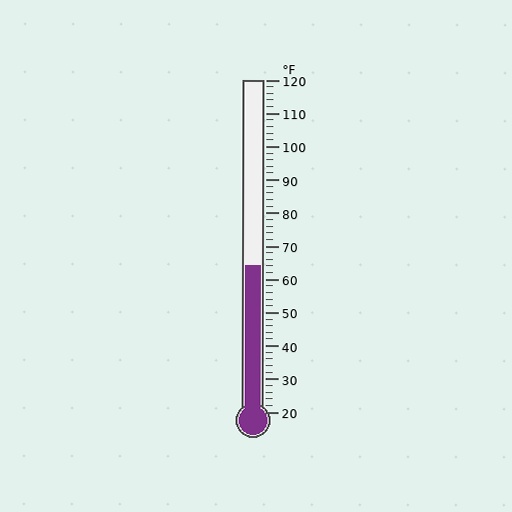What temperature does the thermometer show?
The thermometer shows approximately 64°F.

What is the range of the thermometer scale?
The thermometer scale ranges from 20°F to 120°F.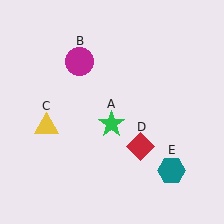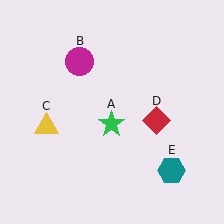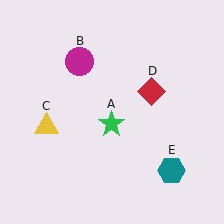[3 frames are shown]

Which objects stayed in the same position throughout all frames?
Green star (object A) and magenta circle (object B) and yellow triangle (object C) and teal hexagon (object E) remained stationary.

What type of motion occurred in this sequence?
The red diamond (object D) rotated counterclockwise around the center of the scene.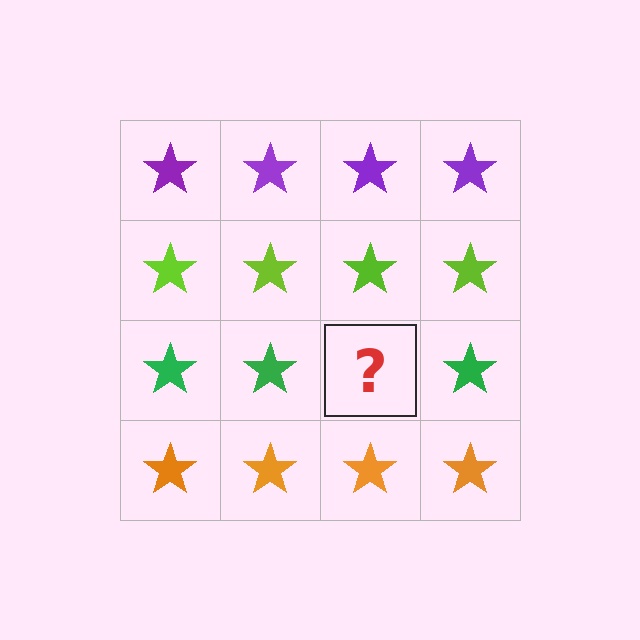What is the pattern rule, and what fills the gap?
The rule is that each row has a consistent color. The gap should be filled with a green star.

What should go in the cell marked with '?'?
The missing cell should contain a green star.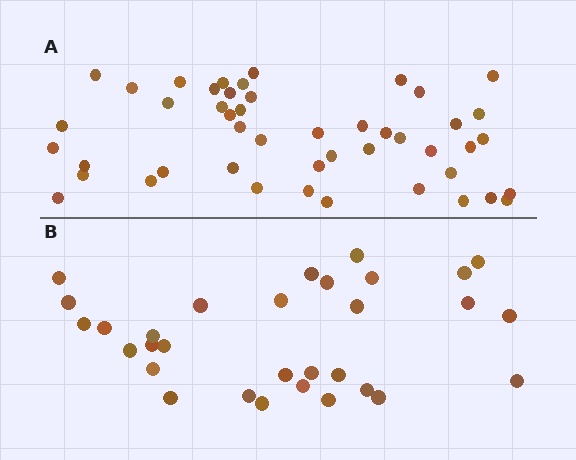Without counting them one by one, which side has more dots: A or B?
Region A (the top region) has more dots.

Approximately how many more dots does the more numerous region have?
Region A has approximately 15 more dots than region B.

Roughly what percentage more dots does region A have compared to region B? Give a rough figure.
About 50% more.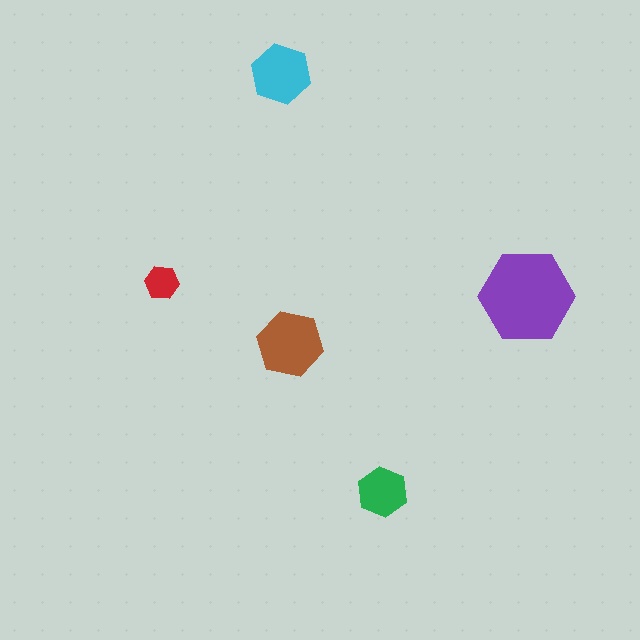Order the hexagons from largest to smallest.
the purple one, the brown one, the cyan one, the green one, the red one.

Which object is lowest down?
The green hexagon is bottommost.